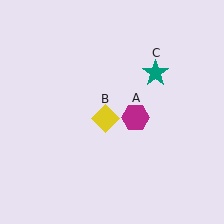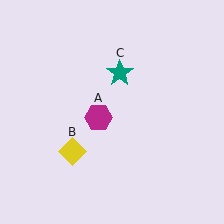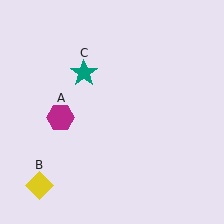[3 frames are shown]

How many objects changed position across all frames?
3 objects changed position: magenta hexagon (object A), yellow diamond (object B), teal star (object C).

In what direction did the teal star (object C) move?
The teal star (object C) moved left.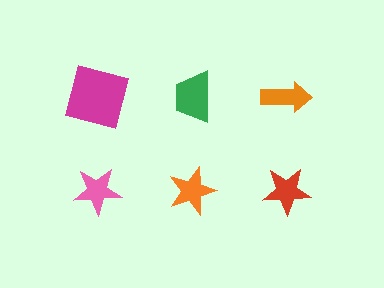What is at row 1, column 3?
An orange arrow.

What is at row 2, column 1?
A pink star.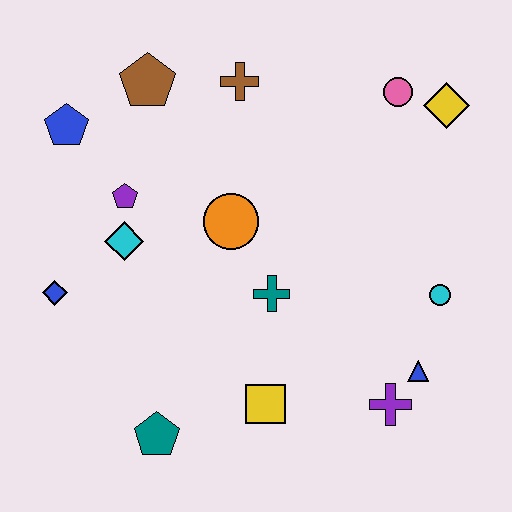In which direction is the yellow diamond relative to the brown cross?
The yellow diamond is to the right of the brown cross.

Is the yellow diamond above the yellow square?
Yes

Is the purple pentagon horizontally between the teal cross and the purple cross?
No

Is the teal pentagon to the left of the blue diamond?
No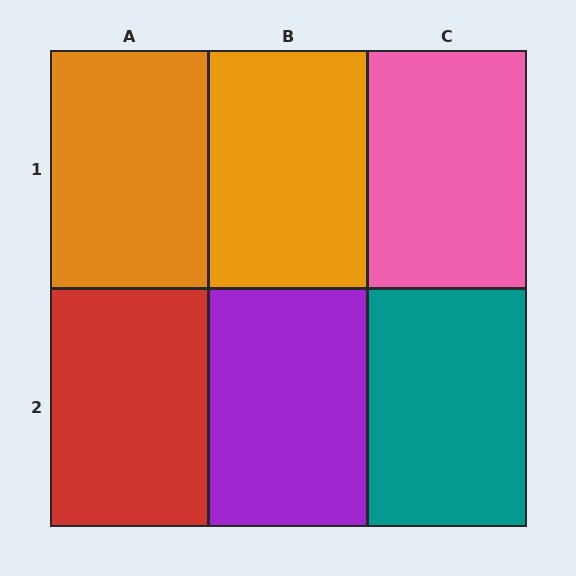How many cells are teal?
1 cell is teal.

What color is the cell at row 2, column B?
Purple.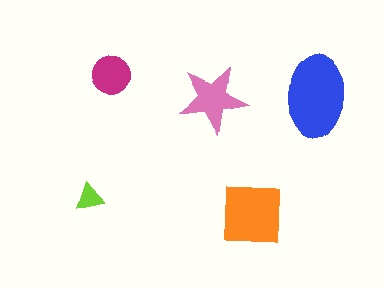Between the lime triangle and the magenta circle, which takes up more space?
The magenta circle.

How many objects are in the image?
There are 5 objects in the image.